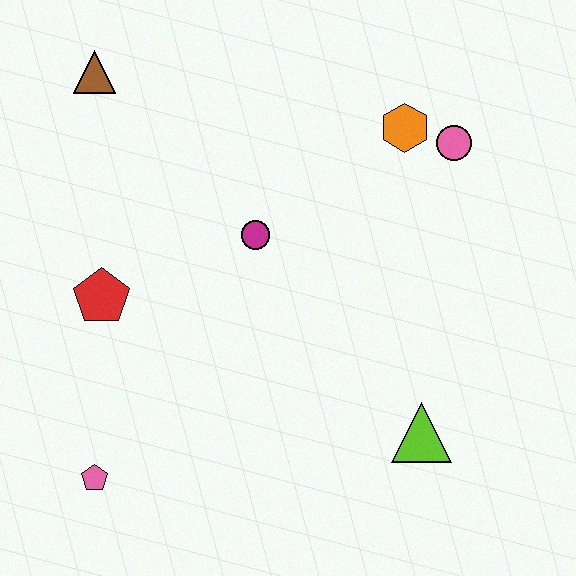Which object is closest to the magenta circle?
The red pentagon is closest to the magenta circle.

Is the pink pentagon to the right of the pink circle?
No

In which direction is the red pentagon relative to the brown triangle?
The red pentagon is below the brown triangle.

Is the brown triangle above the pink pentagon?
Yes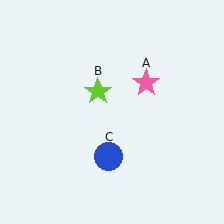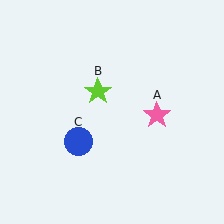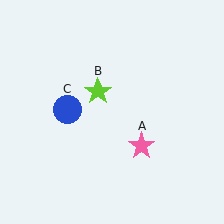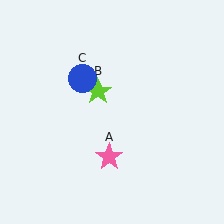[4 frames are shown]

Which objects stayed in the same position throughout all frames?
Lime star (object B) remained stationary.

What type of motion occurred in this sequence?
The pink star (object A), blue circle (object C) rotated clockwise around the center of the scene.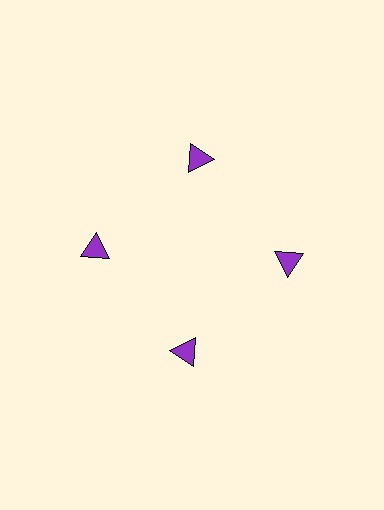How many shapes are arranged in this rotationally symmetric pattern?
There are 4 shapes, arranged in 4 groups of 1.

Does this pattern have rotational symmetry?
Yes, this pattern has 4-fold rotational symmetry. It looks the same after rotating 90 degrees around the center.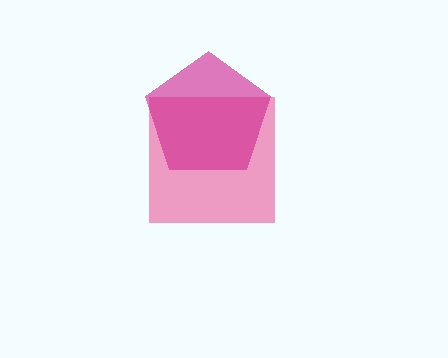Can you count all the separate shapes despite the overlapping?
Yes, there are 2 separate shapes.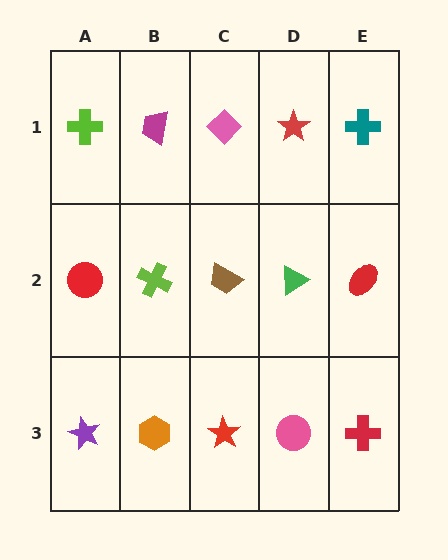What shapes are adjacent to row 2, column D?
A red star (row 1, column D), a pink circle (row 3, column D), a brown trapezoid (row 2, column C), a red ellipse (row 2, column E).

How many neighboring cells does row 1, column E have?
2.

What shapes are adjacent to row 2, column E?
A teal cross (row 1, column E), a red cross (row 3, column E), a green triangle (row 2, column D).